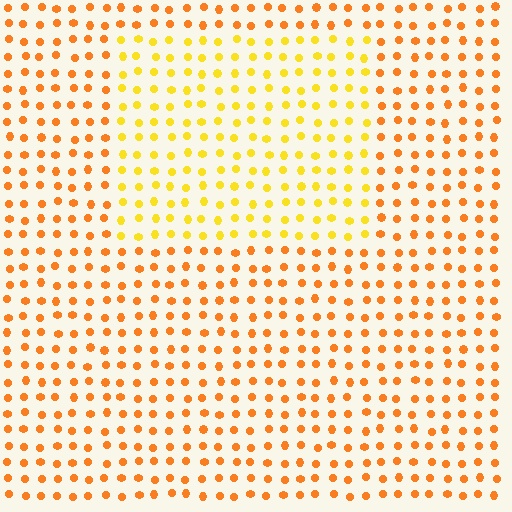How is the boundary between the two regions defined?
The boundary is defined purely by a slight shift in hue (about 28 degrees). Spacing, size, and orientation are identical on both sides.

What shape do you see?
I see a rectangle.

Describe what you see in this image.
The image is filled with small orange elements in a uniform arrangement. A rectangle-shaped region is visible where the elements are tinted to a slightly different hue, forming a subtle color boundary.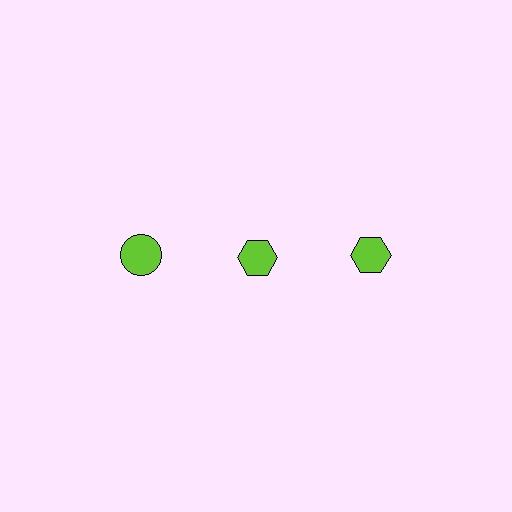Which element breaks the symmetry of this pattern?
The lime circle in the top row, leftmost column breaks the symmetry. All other shapes are lime hexagons.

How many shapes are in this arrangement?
There are 3 shapes arranged in a grid pattern.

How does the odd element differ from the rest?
It has a different shape: circle instead of hexagon.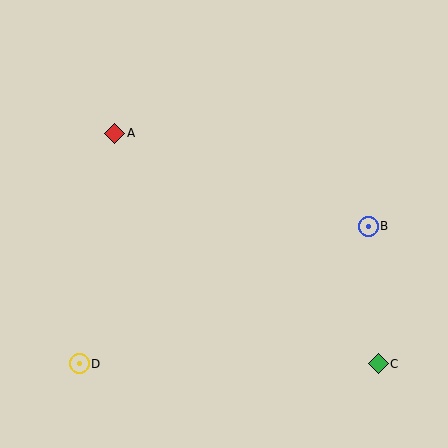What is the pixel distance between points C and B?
The distance between C and B is 138 pixels.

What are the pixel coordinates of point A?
Point A is at (115, 133).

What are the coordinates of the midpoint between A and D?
The midpoint between A and D is at (97, 249).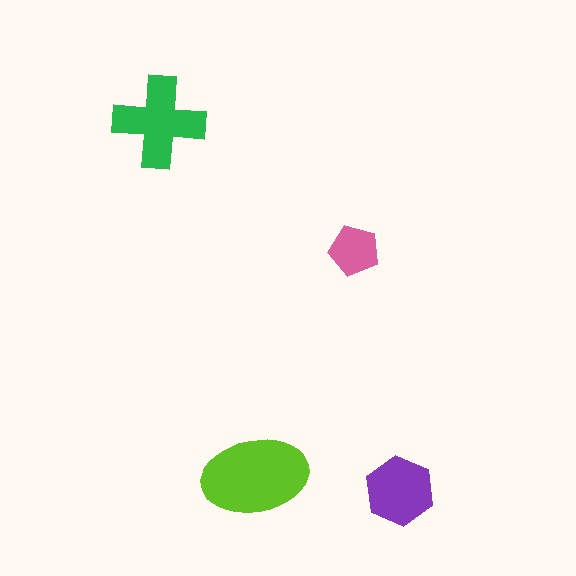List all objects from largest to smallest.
The lime ellipse, the green cross, the purple hexagon, the pink pentagon.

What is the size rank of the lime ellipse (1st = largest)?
1st.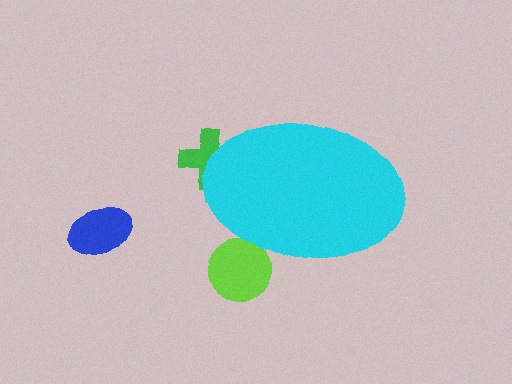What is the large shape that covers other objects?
A cyan ellipse.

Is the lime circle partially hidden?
Yes, the lime circle is partially hidden behind the cyan ellipse.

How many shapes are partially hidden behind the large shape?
2 shapes are partially hidden.